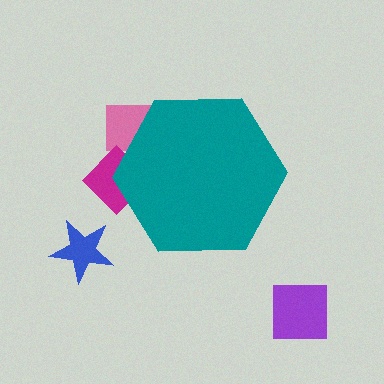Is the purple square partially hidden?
No, the purple square is fully visible.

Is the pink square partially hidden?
Yes, the pink square is partially hidden behind the teal hexagon.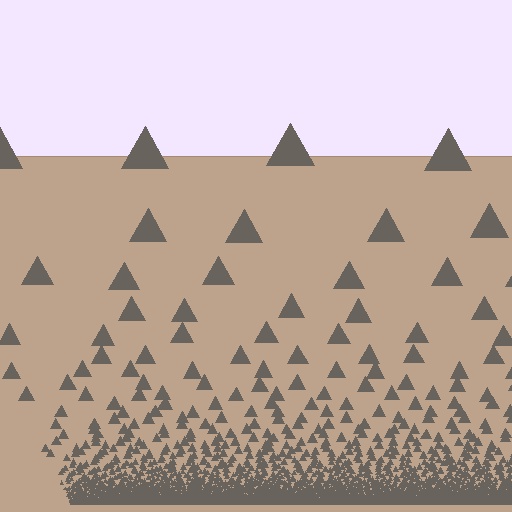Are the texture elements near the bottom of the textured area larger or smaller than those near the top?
Smaller. The gradient is inverted — elements near the bottom are smaller and denser.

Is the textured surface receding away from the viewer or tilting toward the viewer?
The surface appears to tilt toward the viewer. Texture elements get larger and sparser toward the top.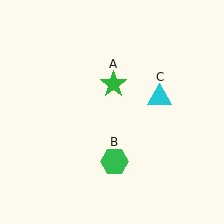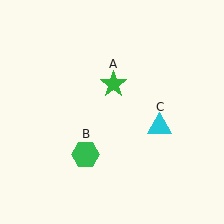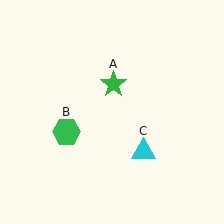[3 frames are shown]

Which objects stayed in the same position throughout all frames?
Green star (object A) remained stationary.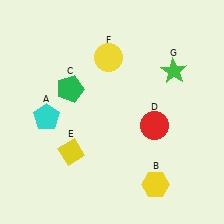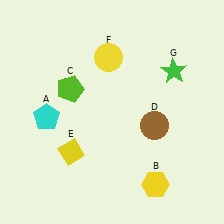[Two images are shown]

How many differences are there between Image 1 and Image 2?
There are 2 differences between the two images.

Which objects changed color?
C changed from green to lime. D changed from red to brown.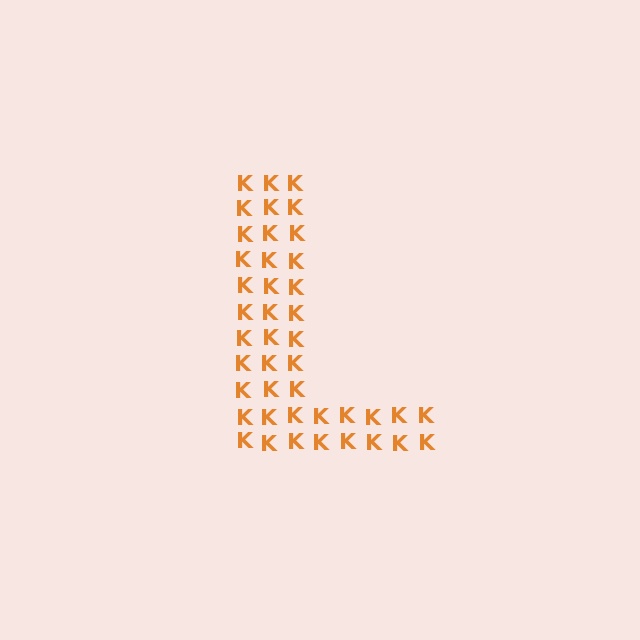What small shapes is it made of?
It is made of small letter K's.